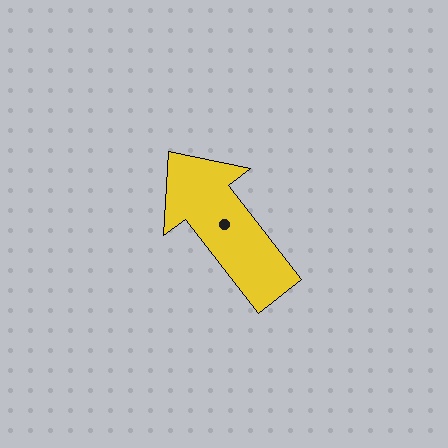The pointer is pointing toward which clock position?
Roughly 11 o'clock.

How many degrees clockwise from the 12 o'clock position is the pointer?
Approximately 322 degrees.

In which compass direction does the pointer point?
Northwest.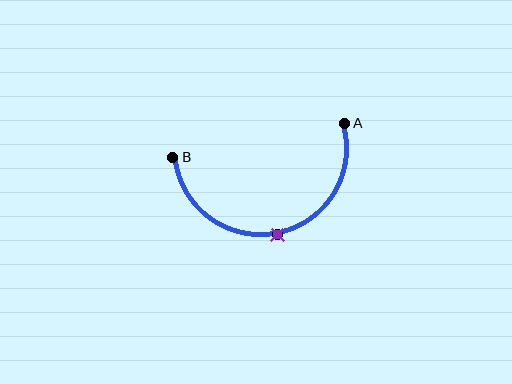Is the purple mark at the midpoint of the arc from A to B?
Yes. The purple mark lies on the arc at equal arc-length from both A and B — it is the arc midpoint.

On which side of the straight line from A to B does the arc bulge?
The arc bulges below the straight line connecting A and B.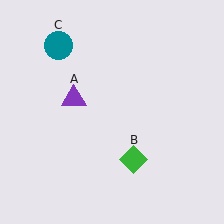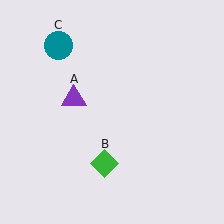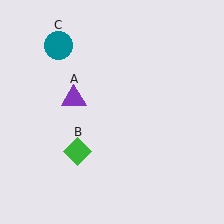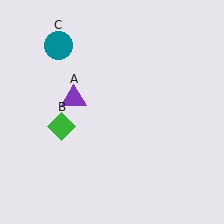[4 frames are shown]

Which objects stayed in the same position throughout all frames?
Purple triangle (object A) and teal circle (object C) remained stationary.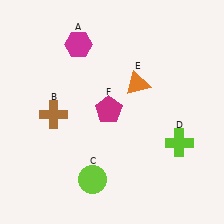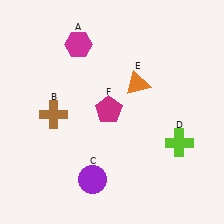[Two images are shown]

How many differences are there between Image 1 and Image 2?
There is 1 difference between the two images.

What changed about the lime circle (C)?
In Image 1, C is lime. In Image 2, it changed to purple.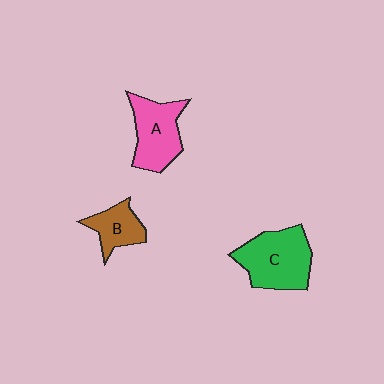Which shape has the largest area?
Shape C (green).